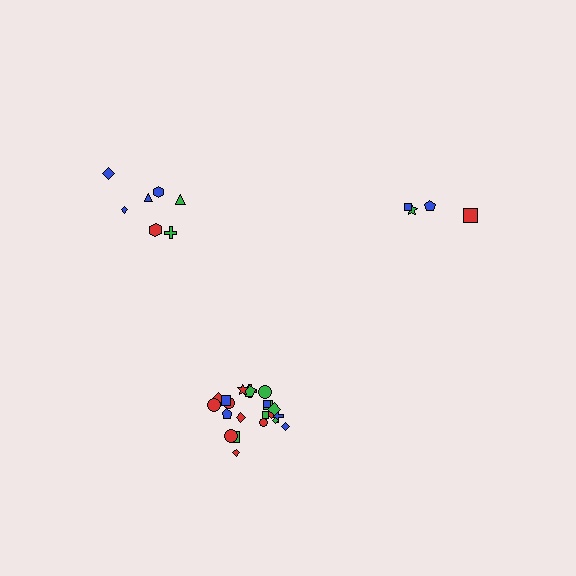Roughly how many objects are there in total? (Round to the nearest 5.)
Roughly 35 objects in total.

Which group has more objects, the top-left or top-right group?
The top-left group.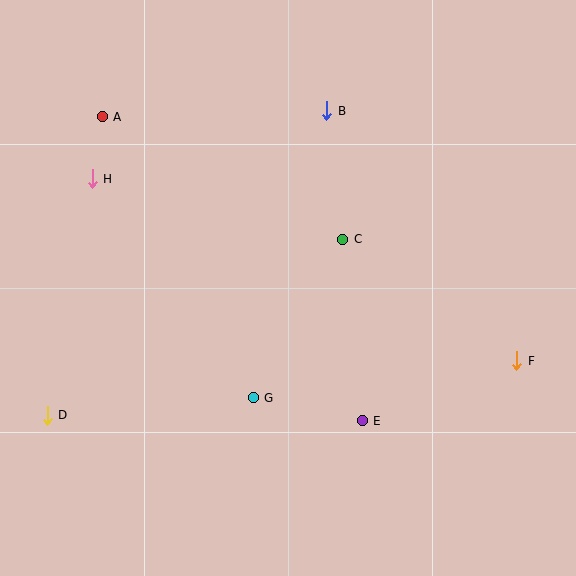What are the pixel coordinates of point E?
Point E is at (362, 421).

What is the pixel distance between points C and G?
The distance between C and G is 182 pixels.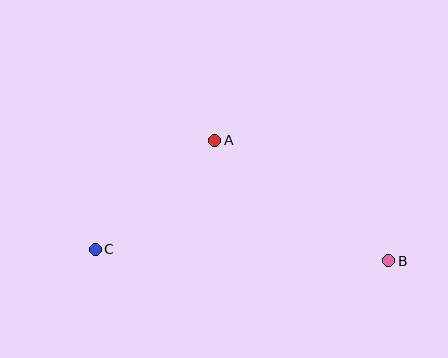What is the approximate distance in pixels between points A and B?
The distance between A and B is approximately 211 pixels.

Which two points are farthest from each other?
Points B and C are farthest from each other.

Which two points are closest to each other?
Points A and C are closest to each other.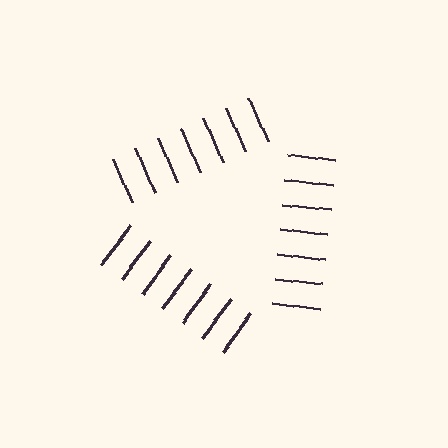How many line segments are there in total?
21 — 7 along each of the 3 edges.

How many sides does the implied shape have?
3 sides — the line-ends trace a triangle.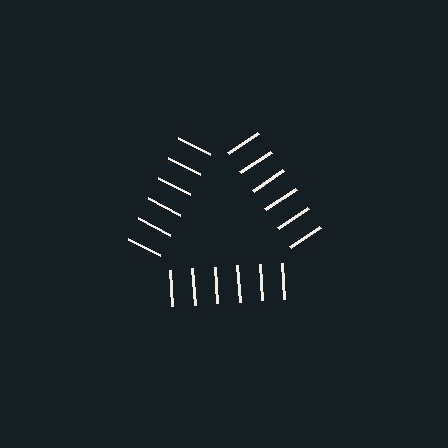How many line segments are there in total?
18 — 6 along each of the 3 edges.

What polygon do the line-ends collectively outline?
An illusory triangle — the line segments terminate on its edges but no continuous stroke is drawn.